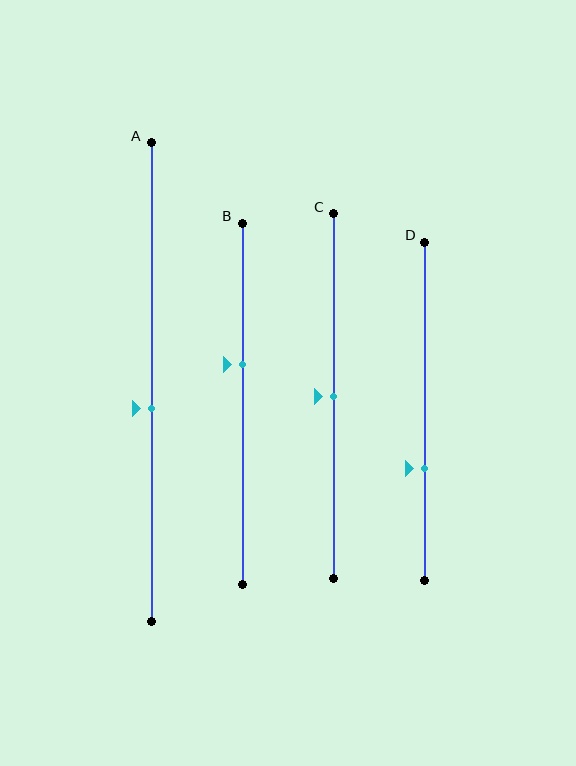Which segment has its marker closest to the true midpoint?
Segment C has its marker closest to the true midpoint.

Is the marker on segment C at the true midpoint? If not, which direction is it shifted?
Yes, the marker on segment C is at the true midpoint.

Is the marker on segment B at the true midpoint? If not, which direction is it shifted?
No, the marker on segment B is shifted upward by about 11% of the segment length.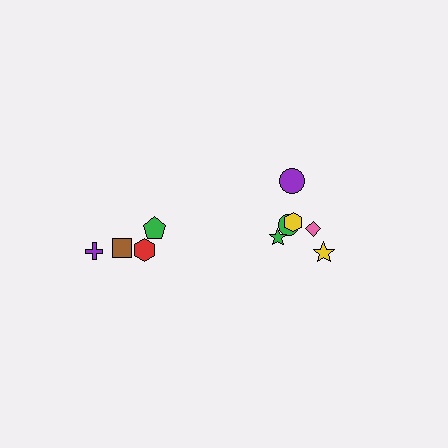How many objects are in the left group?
There are 4 objects.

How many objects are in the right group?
There are 6 objects.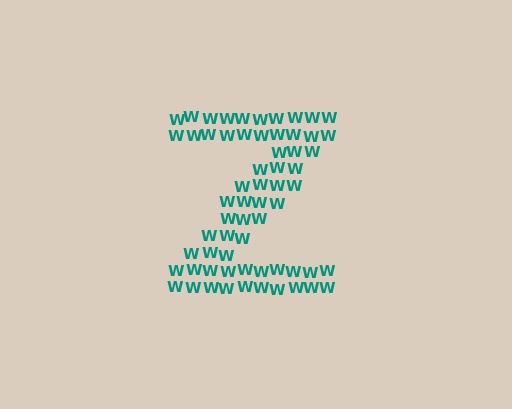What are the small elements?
The small elements are letter W's.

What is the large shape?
The large shape is the letter Z.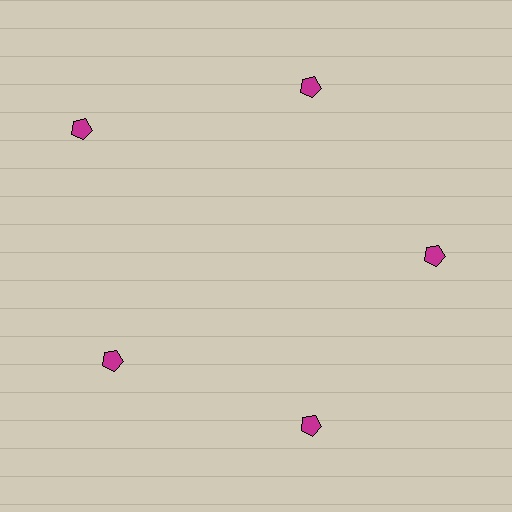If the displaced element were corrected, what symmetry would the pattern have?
It would have 5-fold rotational symmetry — the pattern would map onto itself every 72 degrees.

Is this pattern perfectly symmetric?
No. The 5 magenta pentagons are arranged in a ring, but one element near the 10 o'clock position is pushed outward from the center, breaking the 5-fold rotational symmetry.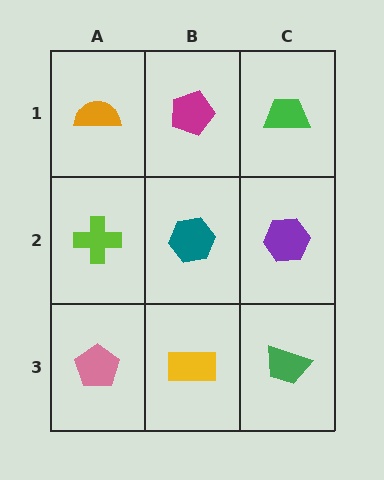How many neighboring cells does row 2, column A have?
3.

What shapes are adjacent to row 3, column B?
A teal hexagon (row 2, column B), a pink pentagon (row 3, column A), a green trapezoid (row 3, column C).